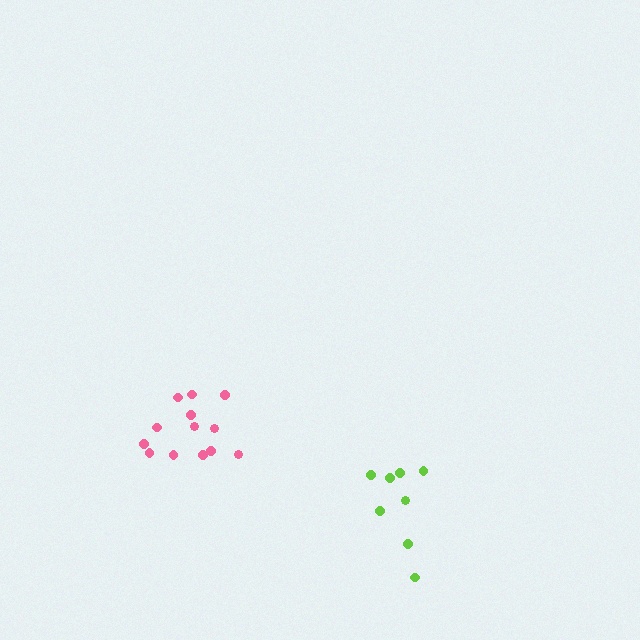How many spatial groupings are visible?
There are 2 spatial groupings.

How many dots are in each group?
Group 1: 13 dots, Group 2: 8 dots (21 total).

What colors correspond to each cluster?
The clusters are colored: pink, lime.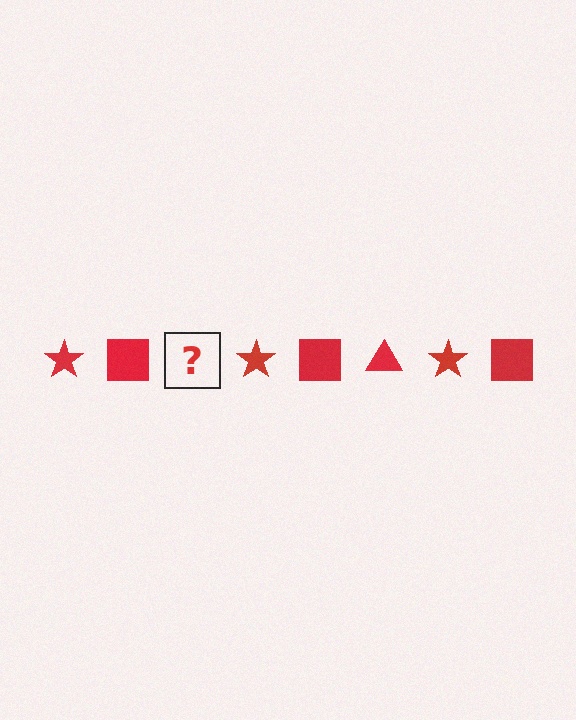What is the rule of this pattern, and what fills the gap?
The rule is that the pattern cycles through star, square, triangle shapes in red. The gap should be filled with a red triangle.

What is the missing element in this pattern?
The missing element is a red triangle.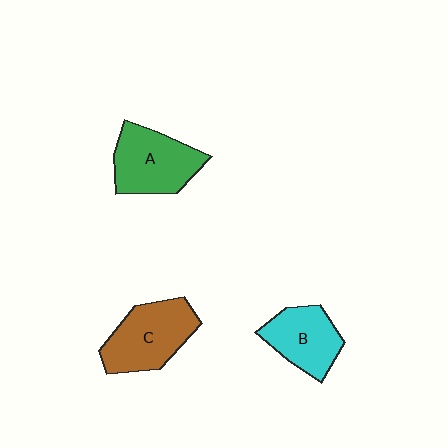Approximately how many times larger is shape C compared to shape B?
Approximately 1.3 times.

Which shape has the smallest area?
Shape B (cyan).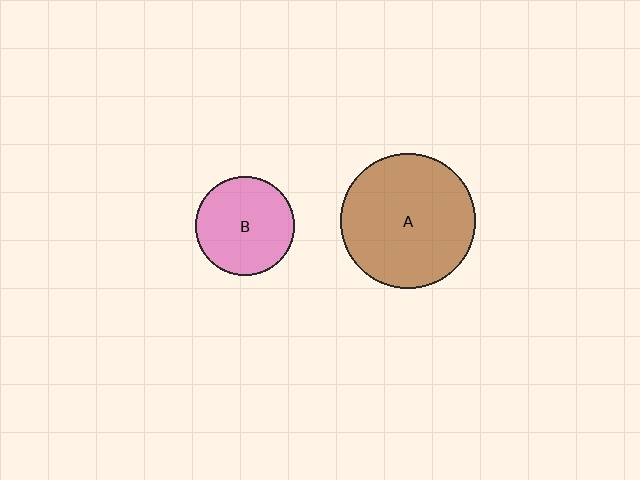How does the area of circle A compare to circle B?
Approximately 1.9 times.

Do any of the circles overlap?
No, none of the circles overlap.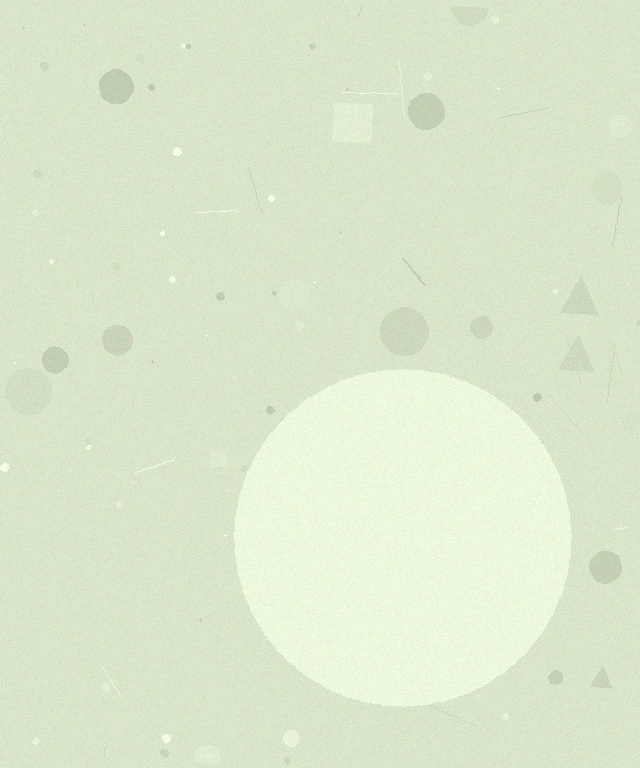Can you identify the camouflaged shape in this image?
The camouflaged shape is a circle.